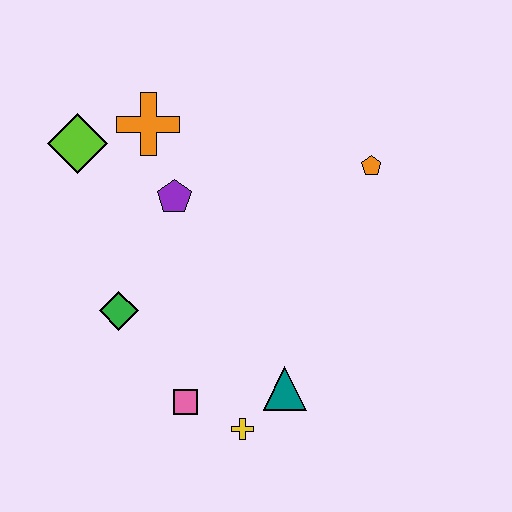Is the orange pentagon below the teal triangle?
No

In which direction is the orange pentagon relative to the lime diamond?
The orange pentagon is to the right of the lime diamond.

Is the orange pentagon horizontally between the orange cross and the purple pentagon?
No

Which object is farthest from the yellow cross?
The lime diamond is farthest from the yellow cross.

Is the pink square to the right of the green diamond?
Yes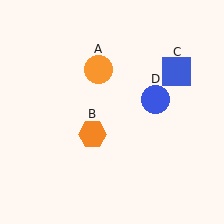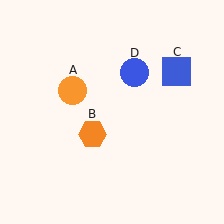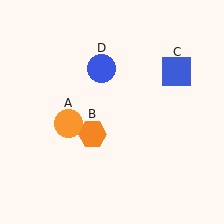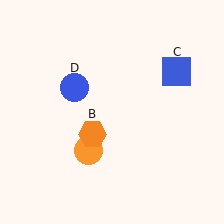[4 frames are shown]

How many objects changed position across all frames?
2 objects changed position: orange circle (object A), blue circle (object D).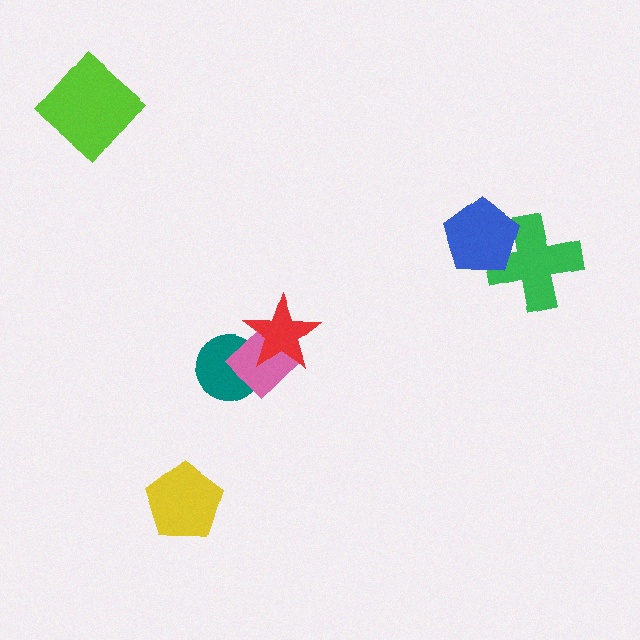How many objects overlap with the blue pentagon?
1 object overlaps with the blue pentagon.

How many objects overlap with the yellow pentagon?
0 objects overlap with the yellow pentagon.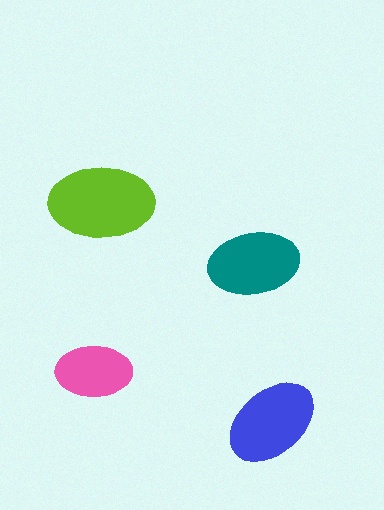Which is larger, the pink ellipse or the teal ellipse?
The teal one.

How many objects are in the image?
There are 4 objects in the image.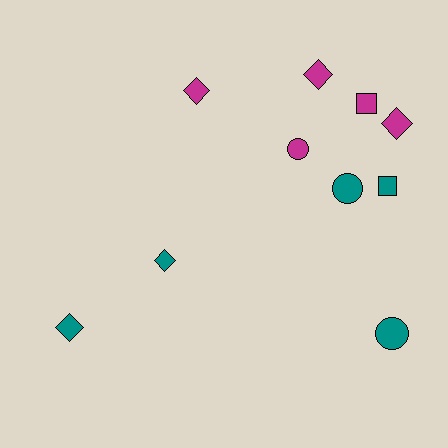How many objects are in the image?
There are 10 objects.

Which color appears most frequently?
Teal, with 5 objects.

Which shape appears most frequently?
Diamond, with 5 objects.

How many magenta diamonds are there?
There are 3 magenta diamonds.